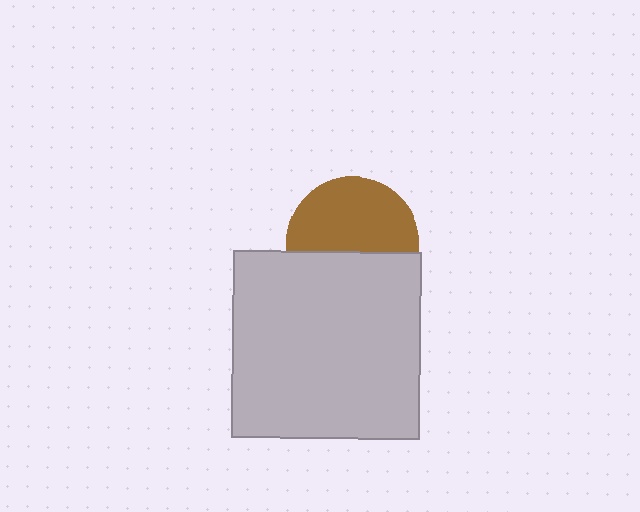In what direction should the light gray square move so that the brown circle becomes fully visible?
The light gray square should move down. That is the shortest direction to clear the overlap and leave the brown circle fully visible.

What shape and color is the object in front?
The object in front is a light gray square.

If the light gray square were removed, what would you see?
You would see the complete brown circle.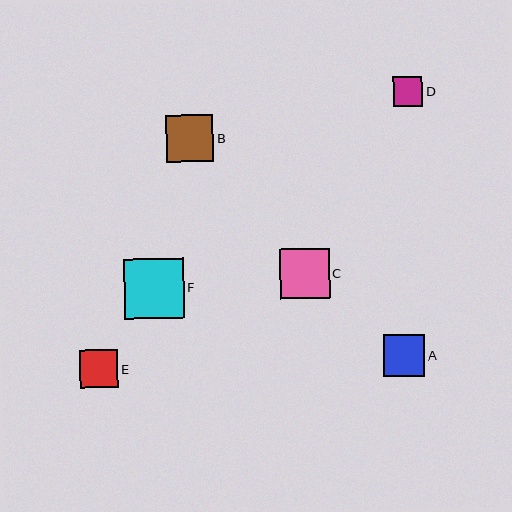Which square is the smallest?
Square D is the smallest with a size of approximately 29 pixels.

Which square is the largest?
Square F is the largest with a size of approximately 60 pixels.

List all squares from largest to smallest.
From largest to smallest: F, C, B, A, E, D.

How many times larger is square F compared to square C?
Square F is approximately 1.2 times the size of square C.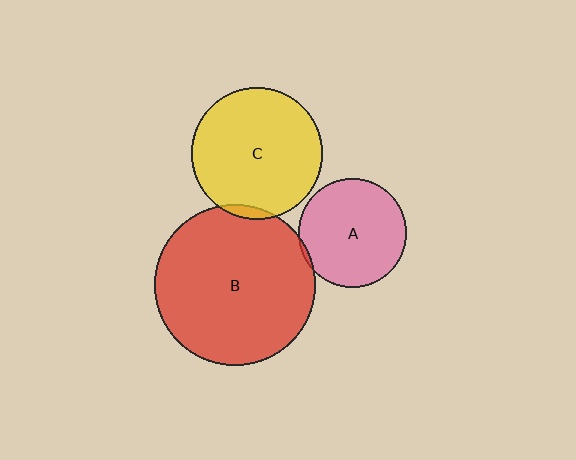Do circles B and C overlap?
Yes.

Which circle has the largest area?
Circle B (red).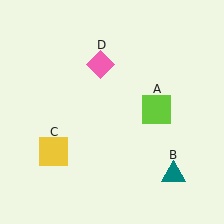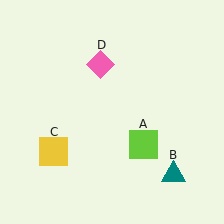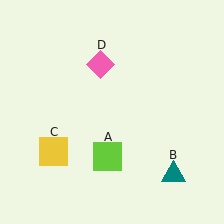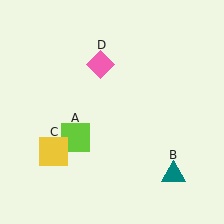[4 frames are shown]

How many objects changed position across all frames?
1 object changed position: lime square (object A).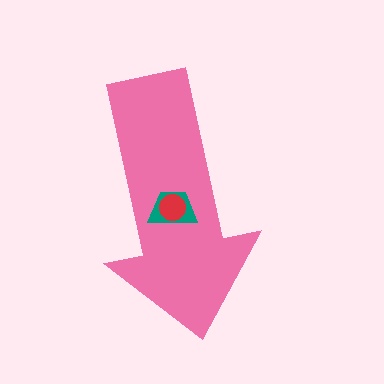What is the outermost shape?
The pink arrow.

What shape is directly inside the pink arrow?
The teal trapezoid.